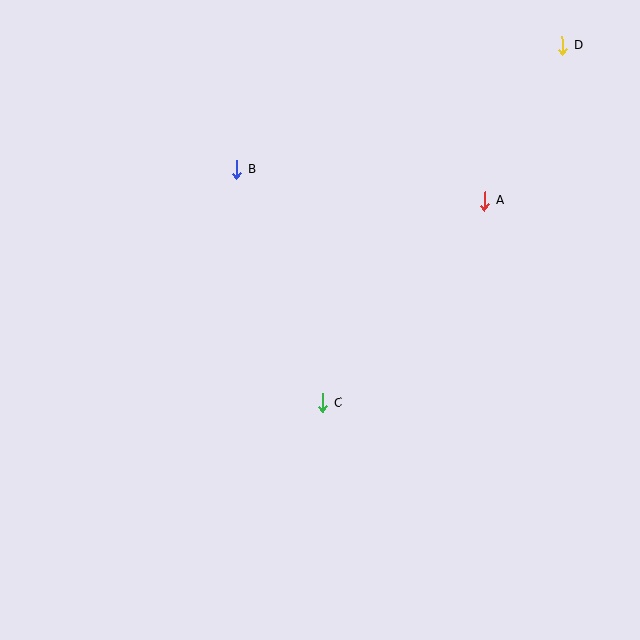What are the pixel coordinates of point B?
Point B is at (237, 170).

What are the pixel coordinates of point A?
Point A is at (484, 201).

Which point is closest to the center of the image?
Point C at (323, 403) is closest to the center.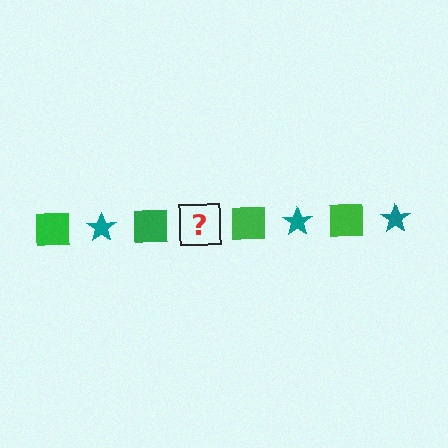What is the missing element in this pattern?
The missing element is a teal star.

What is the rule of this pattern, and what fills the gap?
The rule is that the pattern alternates between green square and teal star. The gap should be filled with a teal star.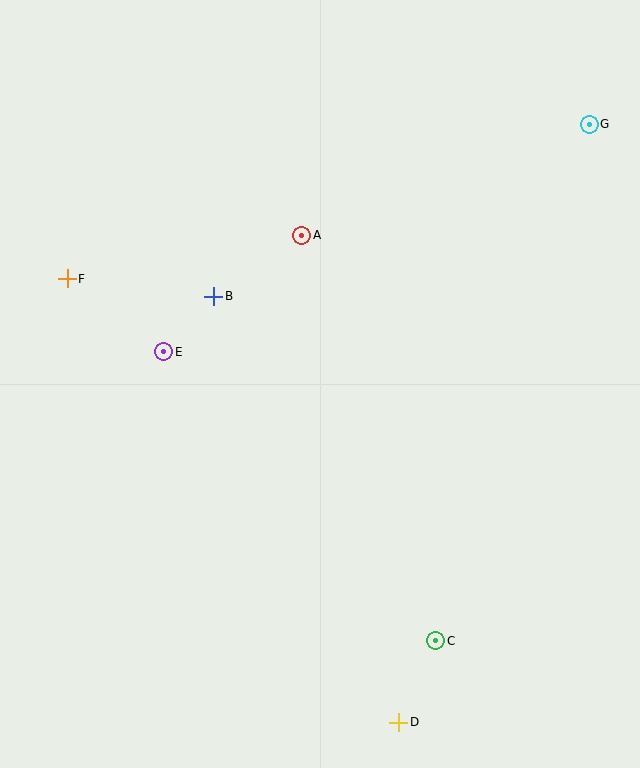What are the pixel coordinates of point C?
Point C is at (436, 641).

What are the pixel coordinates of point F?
Point F is at (67, 279).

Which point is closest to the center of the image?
Point B at (214, 296) is closest to the center.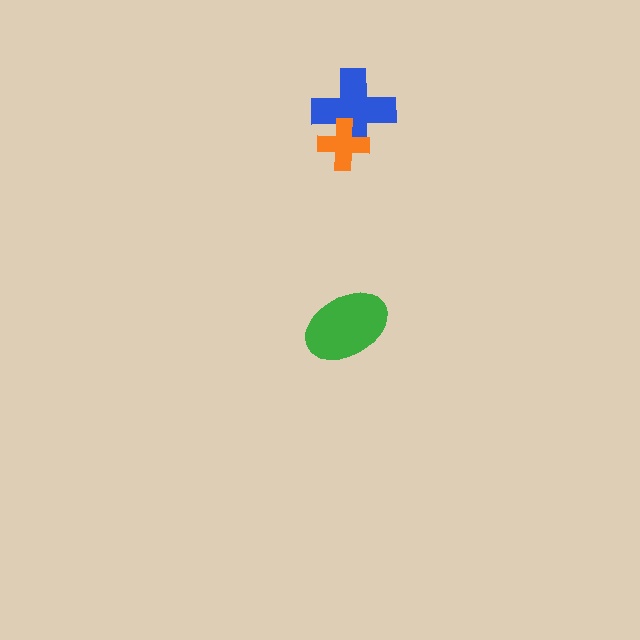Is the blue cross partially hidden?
Yes, it is partially covered by another shape.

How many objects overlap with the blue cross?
1 object overlaps with the blue cross.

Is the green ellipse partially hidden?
No, no other shape covers it.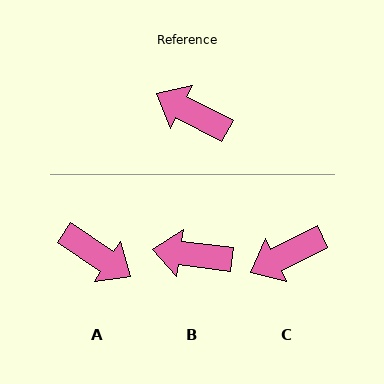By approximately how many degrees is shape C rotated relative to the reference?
Approximately 54 degrees counter-clockwise.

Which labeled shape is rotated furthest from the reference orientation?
A, about 174 degrees away.